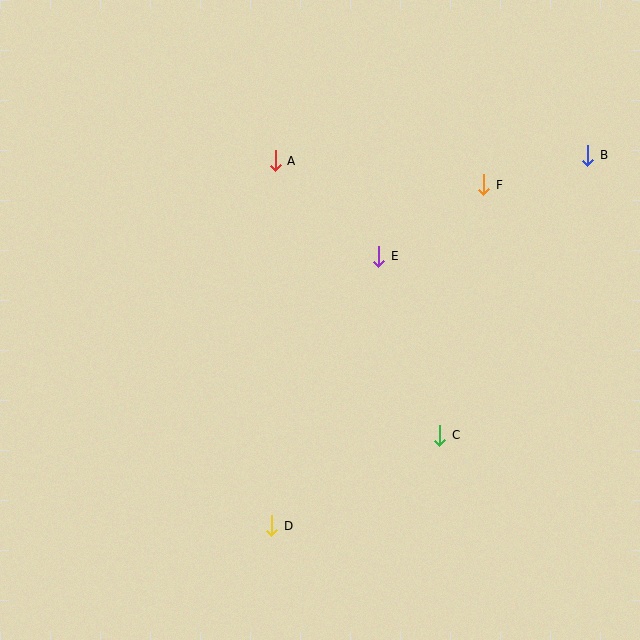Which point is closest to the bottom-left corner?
Point D is closest to the bottom-left corner.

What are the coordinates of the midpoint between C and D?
The midpoint between C and D is at (356, 480).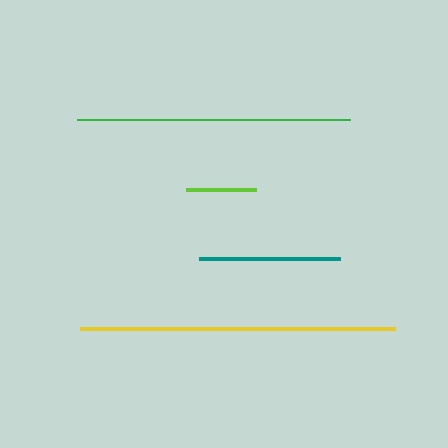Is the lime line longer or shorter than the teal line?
The teal line is longer than the lime line.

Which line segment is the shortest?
The lime line is the shortest at approximately 70 pixels.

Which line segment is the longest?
The yellow line is the longest at approximately 315 pixels.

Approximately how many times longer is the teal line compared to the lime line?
The teal line is approximately 2.0 times the length of the lime line.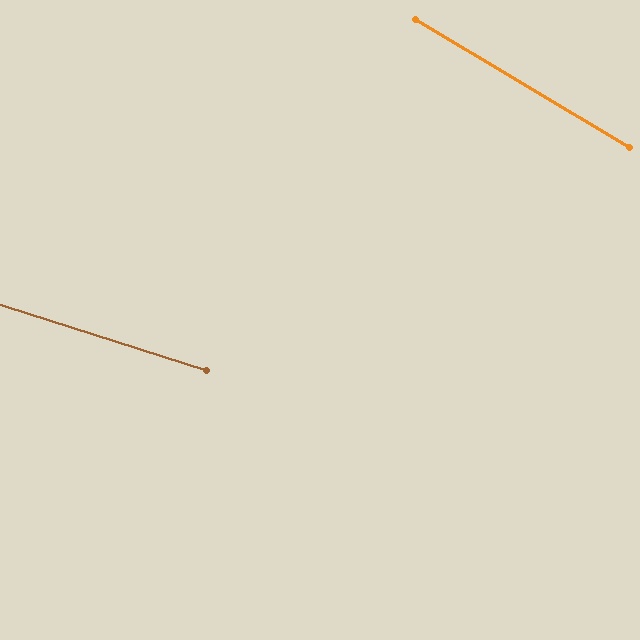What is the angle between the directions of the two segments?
Approximately 13 degrees.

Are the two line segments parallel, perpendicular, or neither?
Neither parallel nor perpendicular — they differ by about 13°.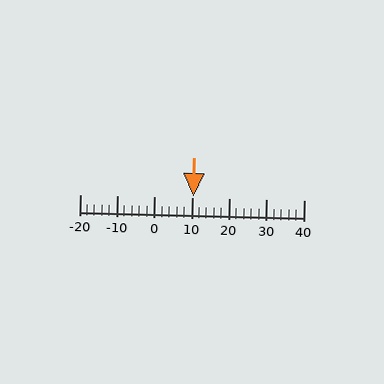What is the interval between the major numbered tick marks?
The major tick marks are spaced 10 units apart.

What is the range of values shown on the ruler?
The ruler shows values from -20 to 40.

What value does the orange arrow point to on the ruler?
The orange arrow points to approximately 10.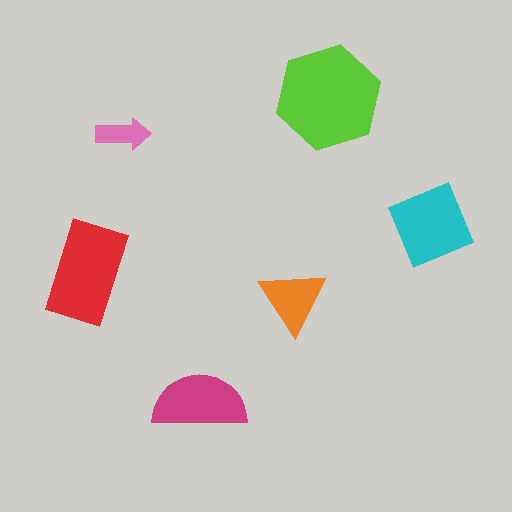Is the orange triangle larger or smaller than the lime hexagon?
Smaller.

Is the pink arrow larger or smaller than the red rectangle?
Smaller.